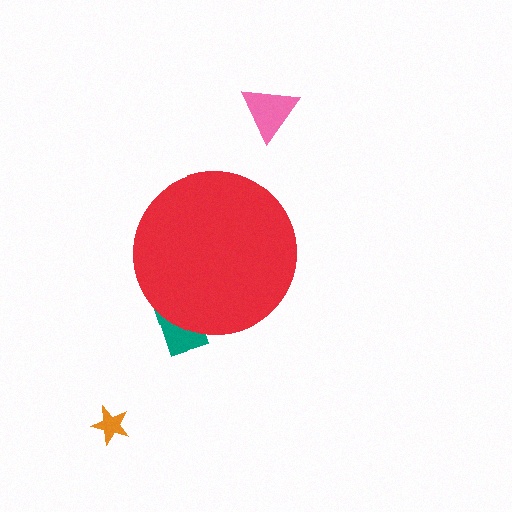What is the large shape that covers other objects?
A red circle.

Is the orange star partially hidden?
No, the orange star is fully visible.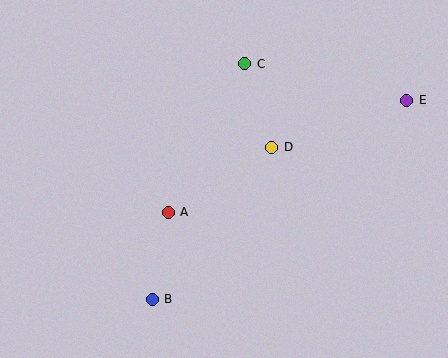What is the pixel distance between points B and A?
The distance between B and A is 88 pixels.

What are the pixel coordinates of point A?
Point A is at (168, 212).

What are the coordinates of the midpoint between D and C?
The midpoint between D and C is at (258, 106).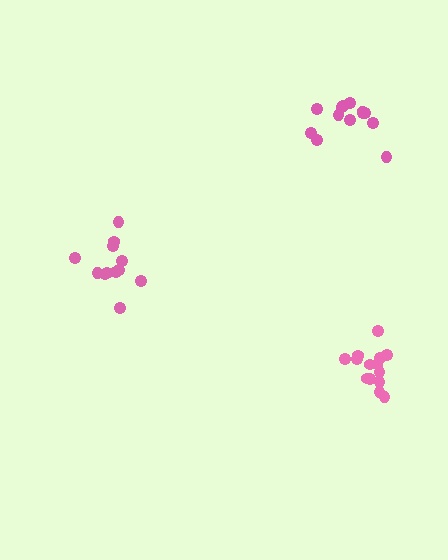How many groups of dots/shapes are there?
There are 3 groups.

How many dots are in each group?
Group 1: 13 dots, Group 2: 12 dots, Group 3: 14 dots (39 total).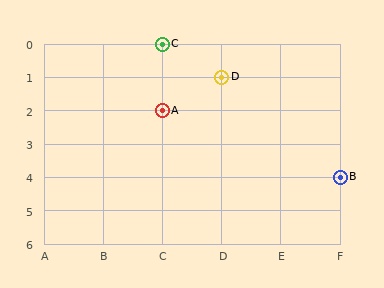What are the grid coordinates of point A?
Point A is at grid coordinates (C, 2).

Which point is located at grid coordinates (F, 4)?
Point B is at (F, 4).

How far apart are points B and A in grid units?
Points B and A are 3 columns and 2 rows apart (about 3.6 grid units diagonally).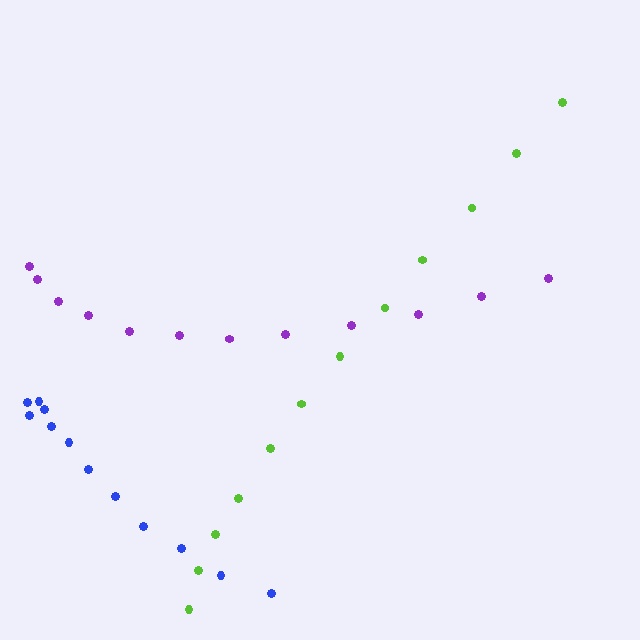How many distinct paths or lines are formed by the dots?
There are 3 distinct paths.